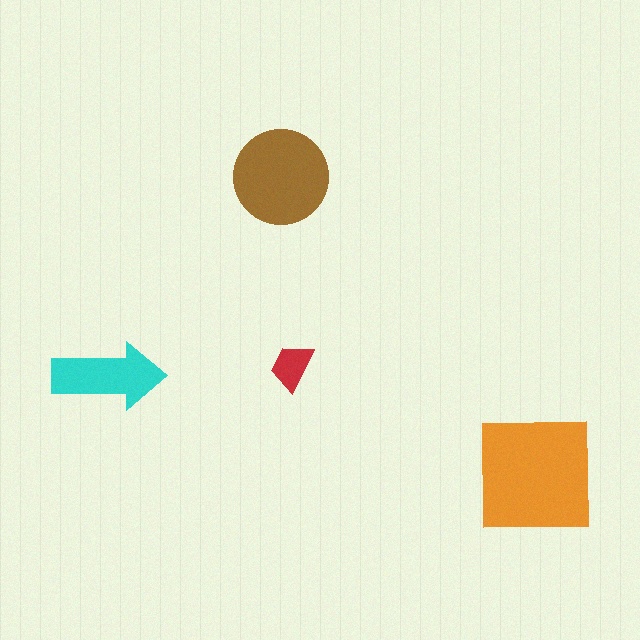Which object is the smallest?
The red trapezoid.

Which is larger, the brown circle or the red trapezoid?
The brown circle.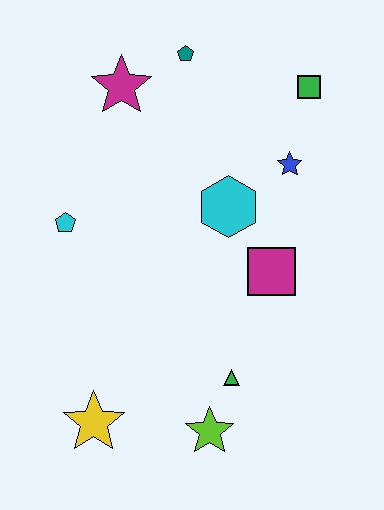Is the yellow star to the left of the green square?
Yes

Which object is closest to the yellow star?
The lime star is closest to the yellow star.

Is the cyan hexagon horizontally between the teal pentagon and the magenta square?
Yes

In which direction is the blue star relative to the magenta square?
The blue star is above the magenta square.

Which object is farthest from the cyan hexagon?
The yellow star is farthest from the cyan hexagon.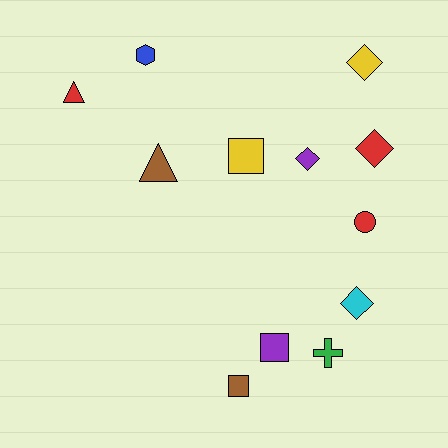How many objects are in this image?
There are 12 objects.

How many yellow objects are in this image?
There are 2 yellow objects.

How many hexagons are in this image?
There is 1 hexagon.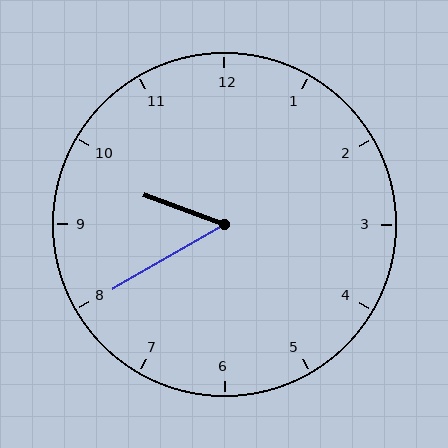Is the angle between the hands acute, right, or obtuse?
It is acute.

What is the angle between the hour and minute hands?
Approximately 50 degrees.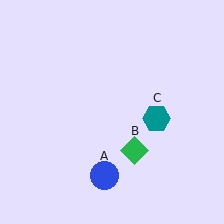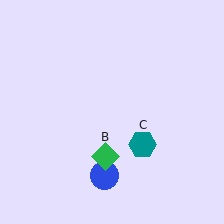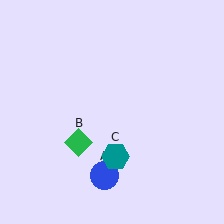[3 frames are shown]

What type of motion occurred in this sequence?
The green diamond (object B), teal hexagon (object C) rotated clockwise around the center of the scene.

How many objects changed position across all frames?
2 objects changed position: green diamond (object B), teal hexagon (object C).